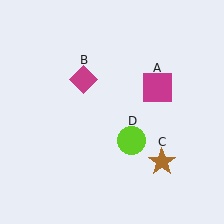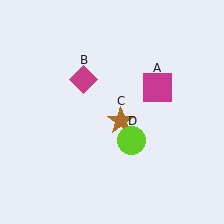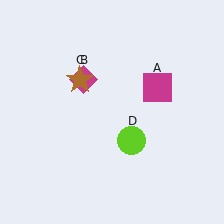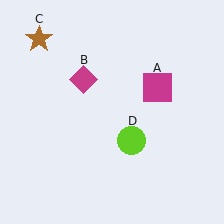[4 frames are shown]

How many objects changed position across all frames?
1 object changed position: brown star (object C).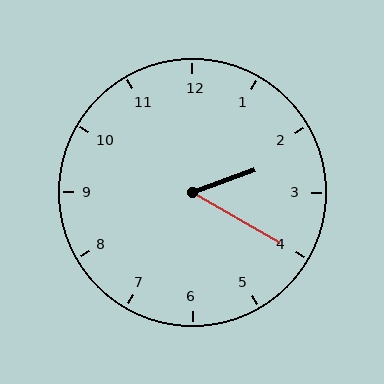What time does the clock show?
2:20.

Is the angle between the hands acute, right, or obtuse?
It is acute.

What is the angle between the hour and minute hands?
Approximately 50 degrees.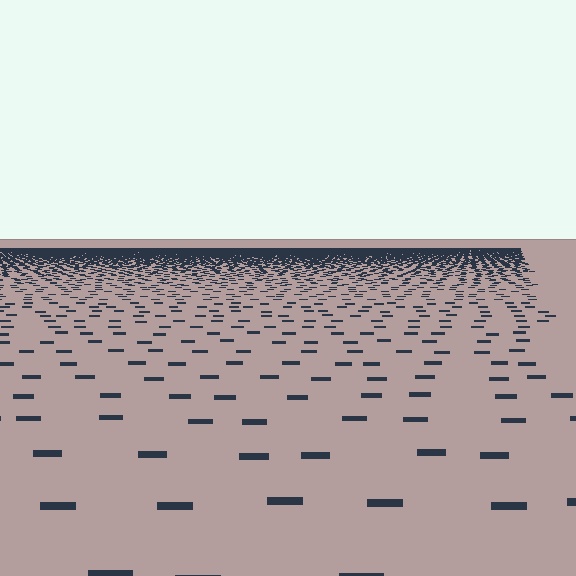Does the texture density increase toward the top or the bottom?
Density increases toward the top.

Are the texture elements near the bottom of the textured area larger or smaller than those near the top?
Larger. Near the bottom, elements are closer to the viewer and appear at a bigger on-screen size.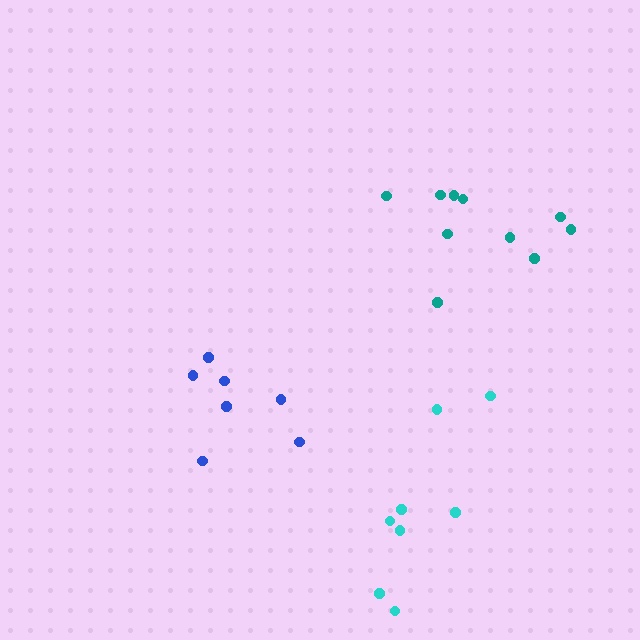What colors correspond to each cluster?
The clusters are colored: blue, cyan, teal.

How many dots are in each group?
Group 1: 7 dots, Group 2: 8 dots, Group 3: 10 dots (25 total).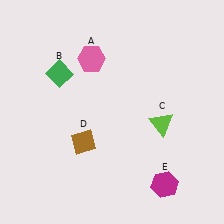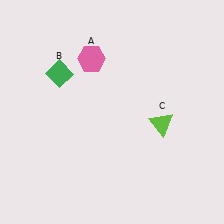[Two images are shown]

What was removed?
The magenta hexagon (E), the brown diamond (D) were removed in Image 2.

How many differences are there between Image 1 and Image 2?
There are 2 differences between the two images.